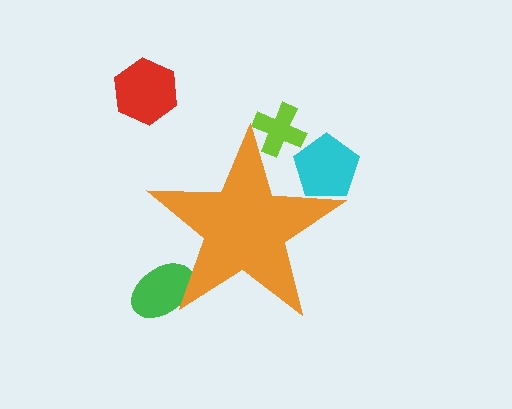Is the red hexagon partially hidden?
No, the red hexagon is fully visible.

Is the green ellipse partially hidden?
Yes, the green ellipse is partially hidden behind the orange star.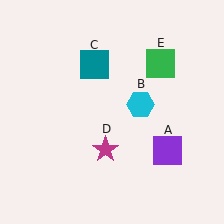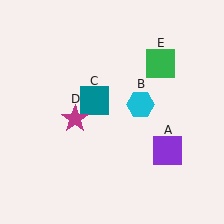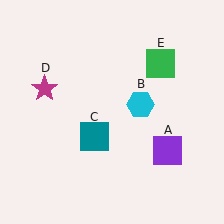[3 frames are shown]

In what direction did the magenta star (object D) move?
The magenta star (object D) moved up and to the left.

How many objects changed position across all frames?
2 objects changed position: teal square (object C), magenta star (object D).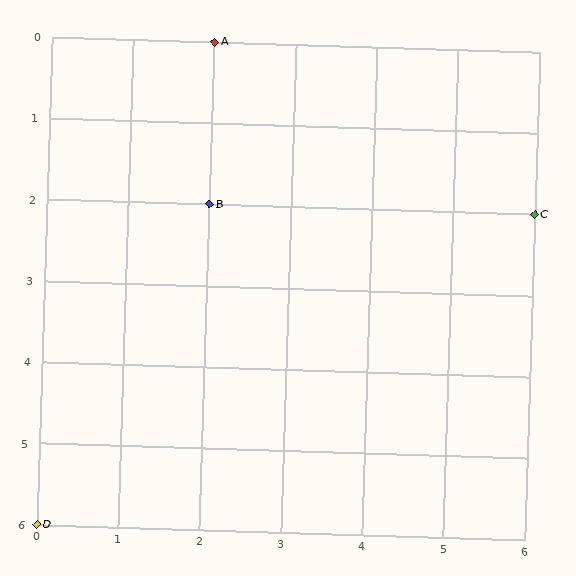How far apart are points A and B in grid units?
Points A and B are 2 rows apart.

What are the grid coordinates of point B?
Point B is at grid coordinates (2, 2).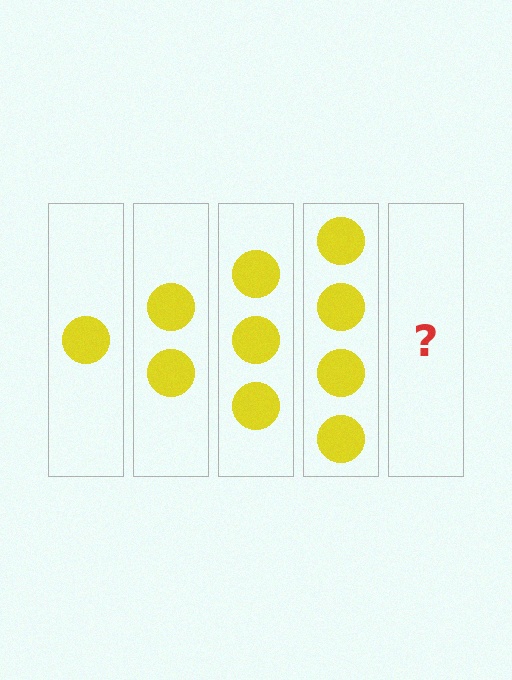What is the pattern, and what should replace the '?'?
The pattern is that each step adds one more circle. The '?' should be 5 circles.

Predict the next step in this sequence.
The next step is 5 circles.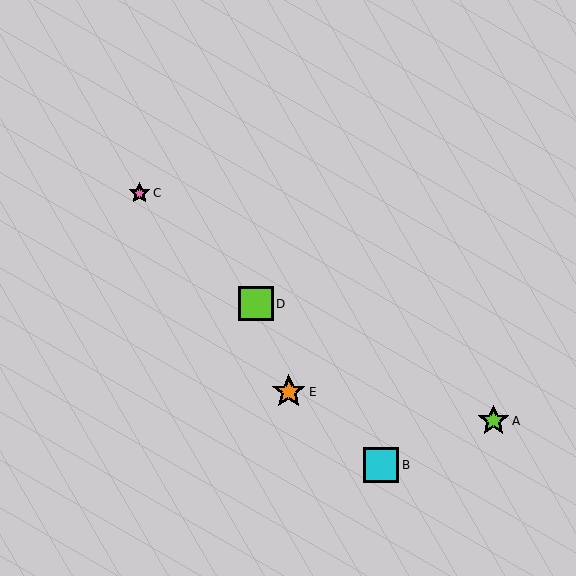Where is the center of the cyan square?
The center of the cyan square is at (381, 465).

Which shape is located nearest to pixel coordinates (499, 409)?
The lime star (labeled A) at (494, 421) is nearest to that location.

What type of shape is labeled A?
Shape A is a lime star.